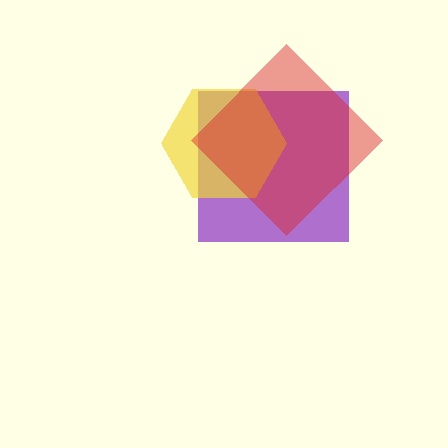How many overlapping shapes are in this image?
There are 3 overlapping shapes in the image.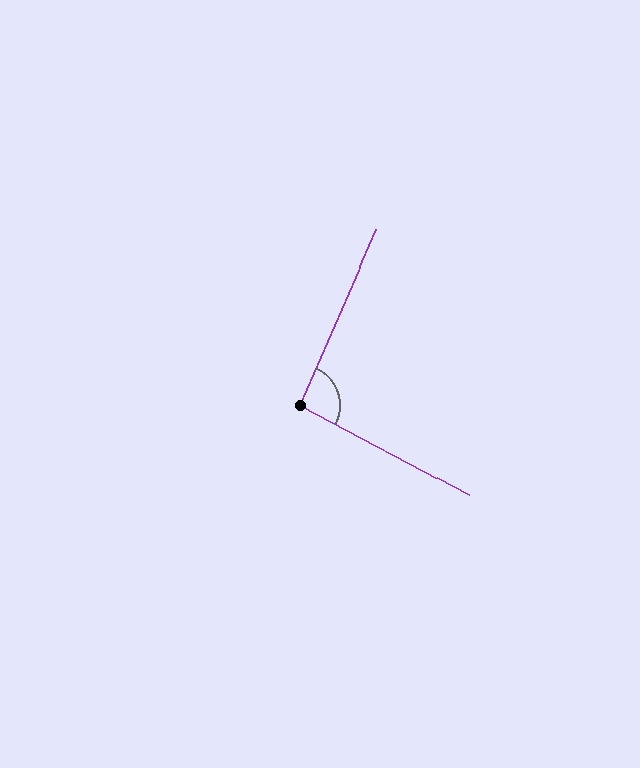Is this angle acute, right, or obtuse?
It is approximately a right angle.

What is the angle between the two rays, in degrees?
Approximately 94 degrees.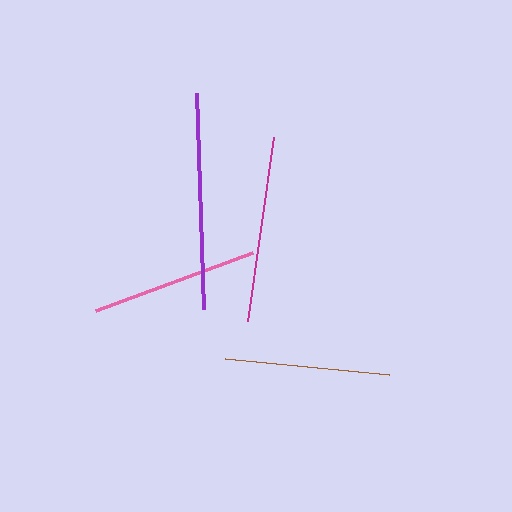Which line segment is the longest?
The purple line is the longest at approximately 216 pixels.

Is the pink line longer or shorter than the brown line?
The pink line is longer than the brown line.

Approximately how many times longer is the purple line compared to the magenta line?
The purple line is approximately 1.2 times the length of the magenta line.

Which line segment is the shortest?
The brown line is the shortest at approximately 165 pixels.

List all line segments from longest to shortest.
From longest to shortest: purple, magenta, pink, brown.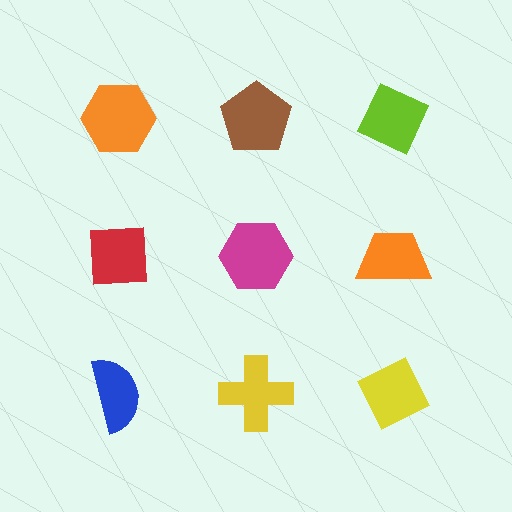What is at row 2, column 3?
An orange trapezoid.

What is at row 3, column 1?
A blue semicircle.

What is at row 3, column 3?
A yellow diamond.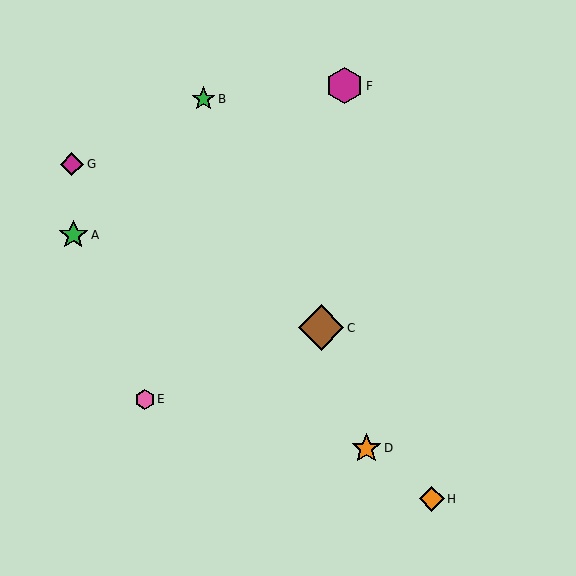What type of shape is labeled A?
Shape A is a green star.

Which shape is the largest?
The brown diamond (labeled C) is the largest.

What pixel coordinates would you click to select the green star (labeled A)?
Click at (73, 235) to select the green star A.